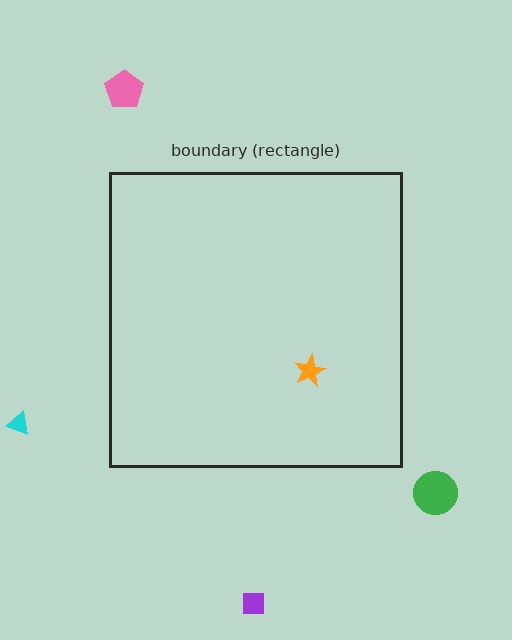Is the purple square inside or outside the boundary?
Outside.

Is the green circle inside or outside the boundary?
Outside.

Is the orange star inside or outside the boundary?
Inside.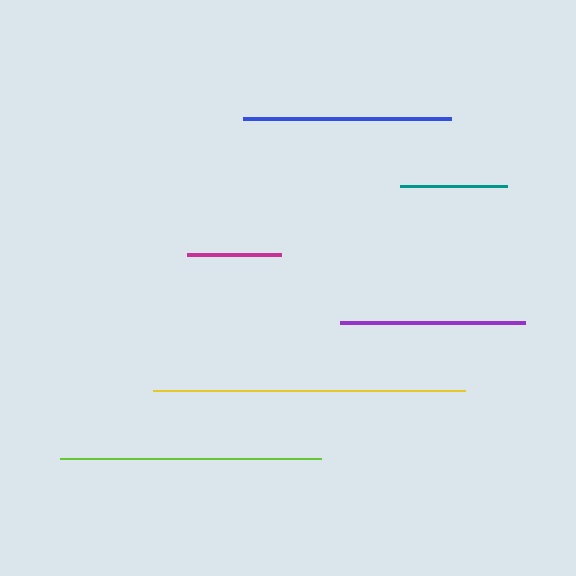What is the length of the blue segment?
The blue segment is approximately 208 pixels long.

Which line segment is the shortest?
The magenta line is the shortest at approximately 94 pixels.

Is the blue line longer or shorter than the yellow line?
The yellow line is longer than the blue line.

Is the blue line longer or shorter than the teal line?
The blue line is longer than the teal line.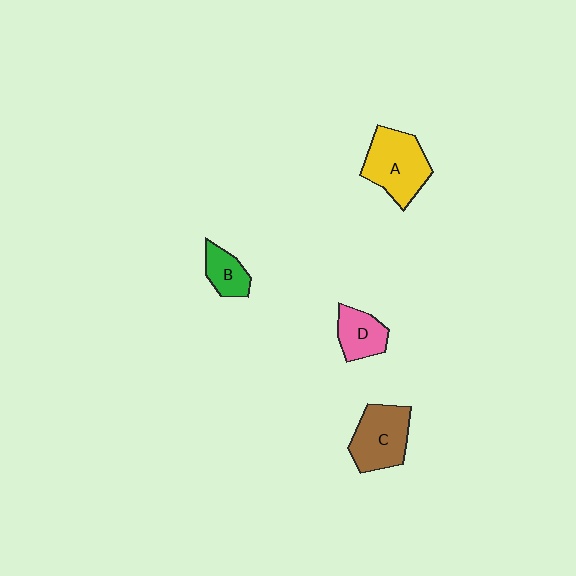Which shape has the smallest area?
Shape B (green).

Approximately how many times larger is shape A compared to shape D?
Approximately 1.7 times.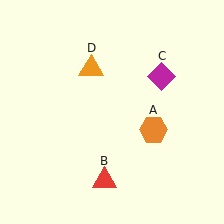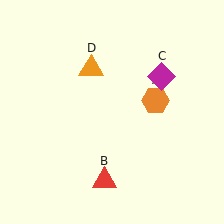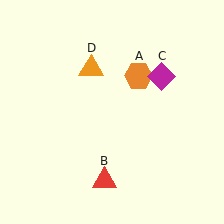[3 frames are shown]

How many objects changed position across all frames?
1 object changed position: orange hexagon (object A).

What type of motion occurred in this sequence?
The orange hexagon (object A) rotated counterclockwise around the center of the scene.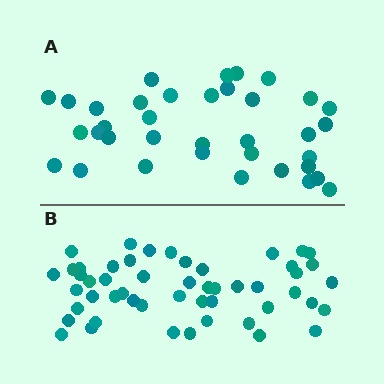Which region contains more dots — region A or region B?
Region B (the bottom region) has more dots.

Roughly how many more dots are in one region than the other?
Region B has approximately 15 more dots than region A.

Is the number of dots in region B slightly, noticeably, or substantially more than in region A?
Region B has noticeably more, but not dramatically so. The ratio is roughly 1.4 to 1.